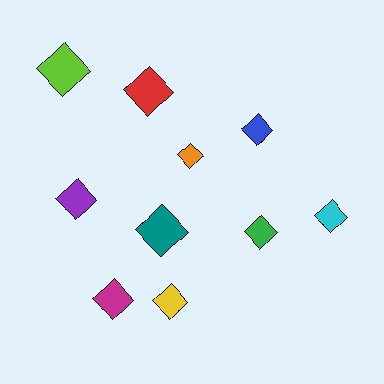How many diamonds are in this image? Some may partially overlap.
There are 10 diamonds.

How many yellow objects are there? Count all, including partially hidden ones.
There is 1 yellow object.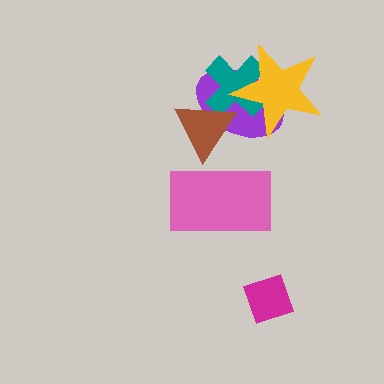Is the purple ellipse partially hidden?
Yes, it is partially covered by another shape.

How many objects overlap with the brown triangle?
3 objects overlap with the brown triangle.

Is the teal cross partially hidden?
Yes, it is partially covered by another shape.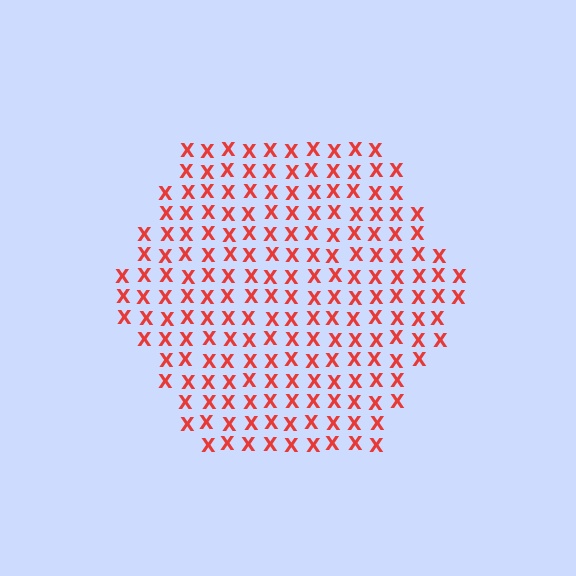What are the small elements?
The small elements are letter X's.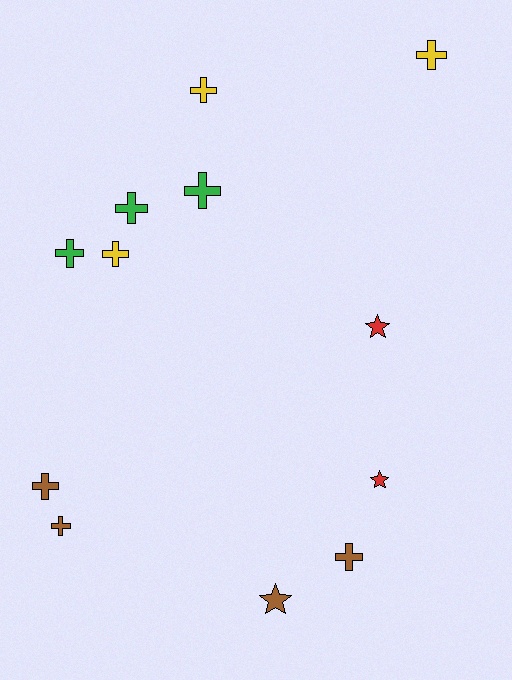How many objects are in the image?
There are 12 objects.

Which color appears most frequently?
Brown, with 4 objects.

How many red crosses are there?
There are no red crosses.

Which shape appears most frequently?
Cross, with 9 objects.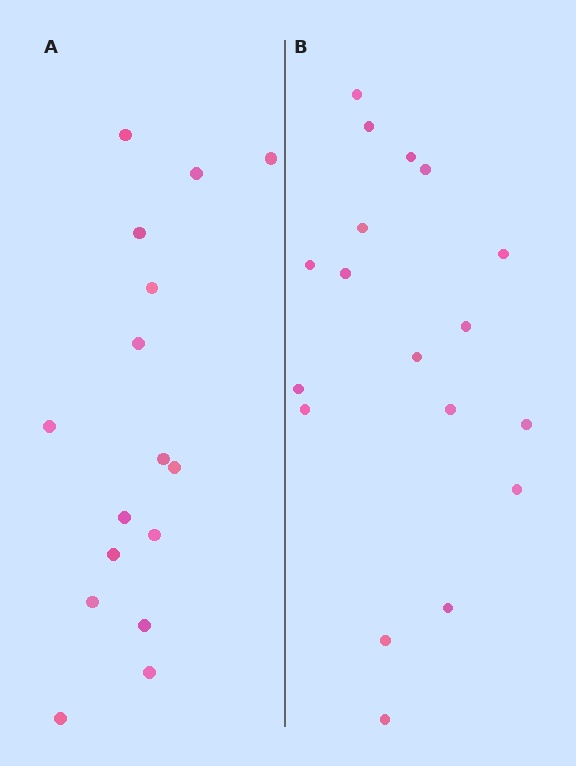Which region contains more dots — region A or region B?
Region B (the right region) has more dots.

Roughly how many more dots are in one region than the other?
Region B has just a few more — roughly 2 or 3 more dots than region A.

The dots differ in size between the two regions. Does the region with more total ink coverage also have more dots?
No. Region A has more total ink coverage because its dots are larger, but region B actually contains more individual dots. Total area can be misleading — the number of items is what matters here.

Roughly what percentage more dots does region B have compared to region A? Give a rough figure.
About 10% more.